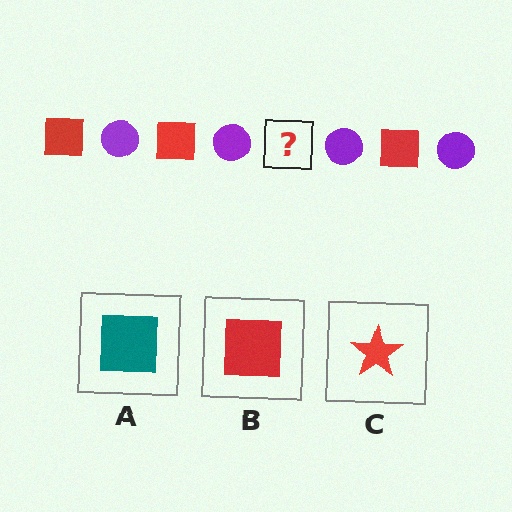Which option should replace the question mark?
Option B.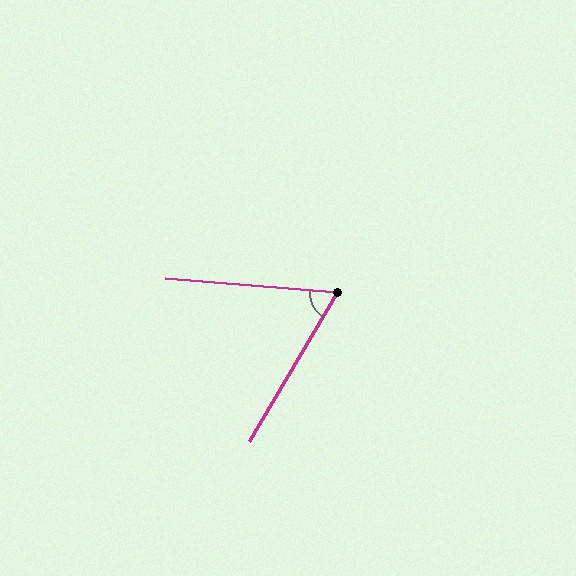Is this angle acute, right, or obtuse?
It is acute.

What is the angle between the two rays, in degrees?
Approximately 64 degrees.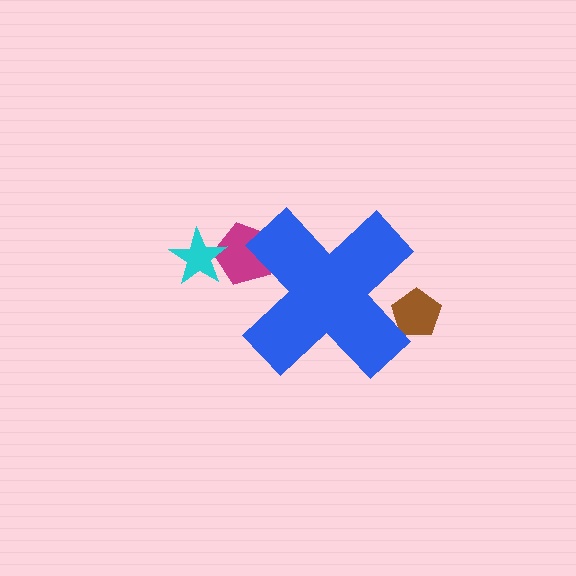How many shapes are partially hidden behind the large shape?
2 shapes are partially hidden.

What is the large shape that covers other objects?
A blue cross.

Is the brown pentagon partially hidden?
Yes, the brown pentagon is partially hidden behind the blue cross.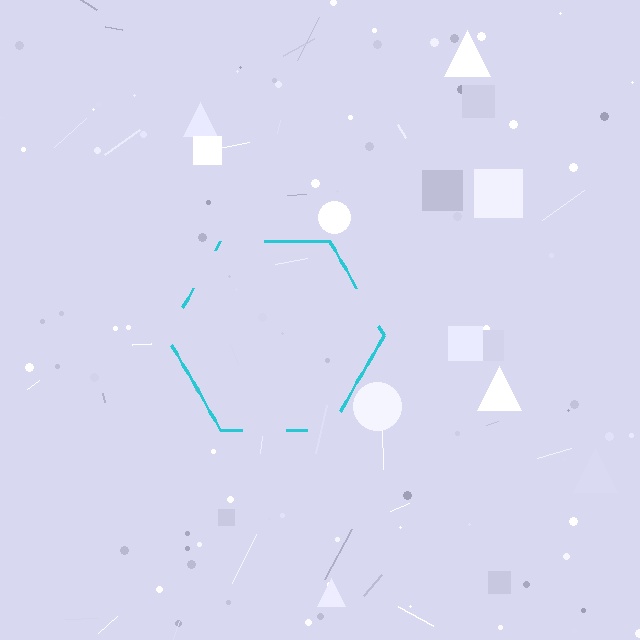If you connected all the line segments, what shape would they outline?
They would outline a hexagon.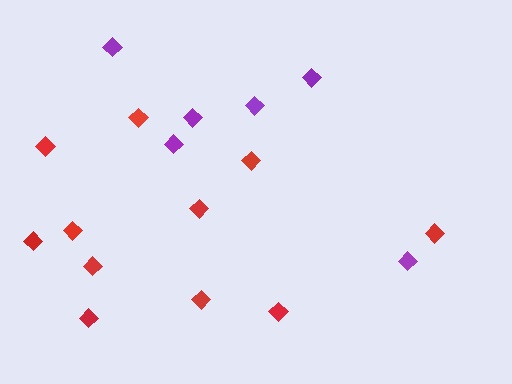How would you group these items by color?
There are 2 groups: one group of purple diamonds (6) and one group of red diamonds (11).